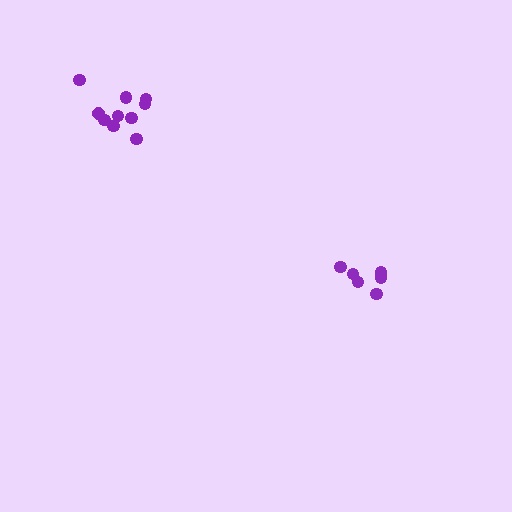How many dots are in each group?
Group 1: 10 dots, Group 2: 6 dots (16 total).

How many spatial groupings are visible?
There are 2 spatial groupings.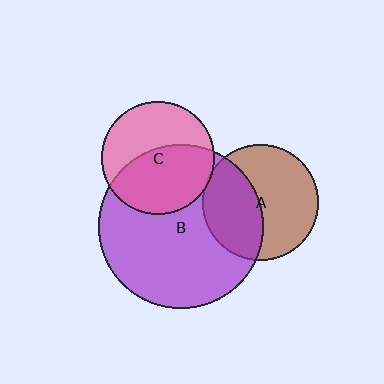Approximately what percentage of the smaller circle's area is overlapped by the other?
Approximately 40%.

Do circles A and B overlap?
Yes.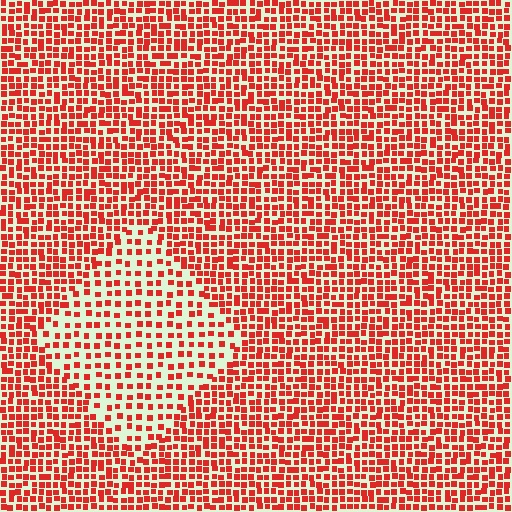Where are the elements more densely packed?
The elements are more densely packed outside the diamond boundary.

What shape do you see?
I see a diamond.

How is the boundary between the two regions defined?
The boundary is defined by a change in element density (approximately 1.9x ratio). All elements are the same color, size, and shape.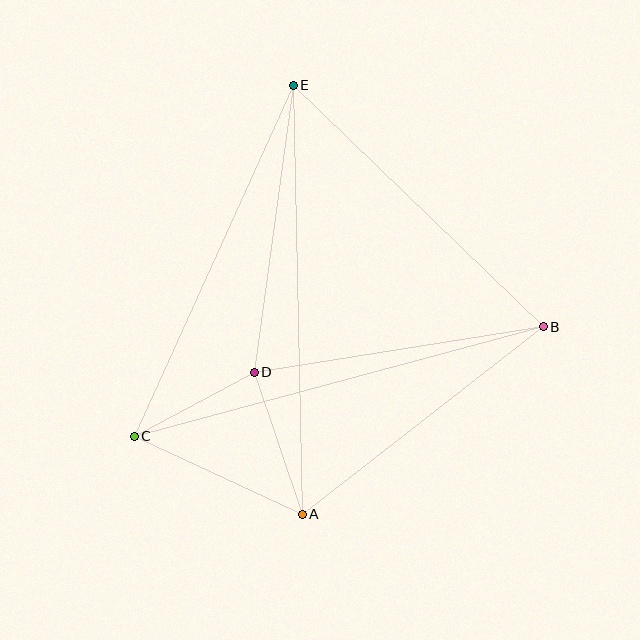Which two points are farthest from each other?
Points A and E are farthest from each other.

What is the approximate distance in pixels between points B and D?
The distance between B and D is approximately 293 pixels.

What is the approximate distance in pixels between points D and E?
The distance between D and E is approximately 290 pixels.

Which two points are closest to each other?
Points C and D are closest to each other.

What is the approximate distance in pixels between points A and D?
The distance between A and D is approximately 150 pixels.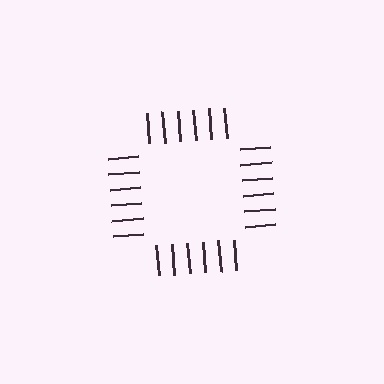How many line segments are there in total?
24 — 6 along each of the 4 edges.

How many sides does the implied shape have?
4 sides — the line-ends trace a square.